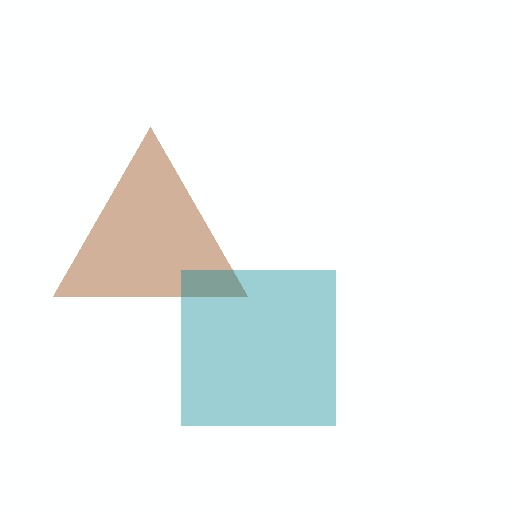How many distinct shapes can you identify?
There are 2 distinct shapes: a brown triangle, a teal square.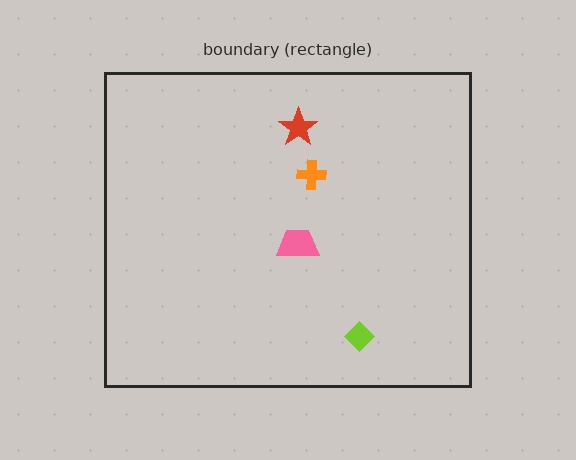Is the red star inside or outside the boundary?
Inside.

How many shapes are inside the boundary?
4 inside, 0 outside.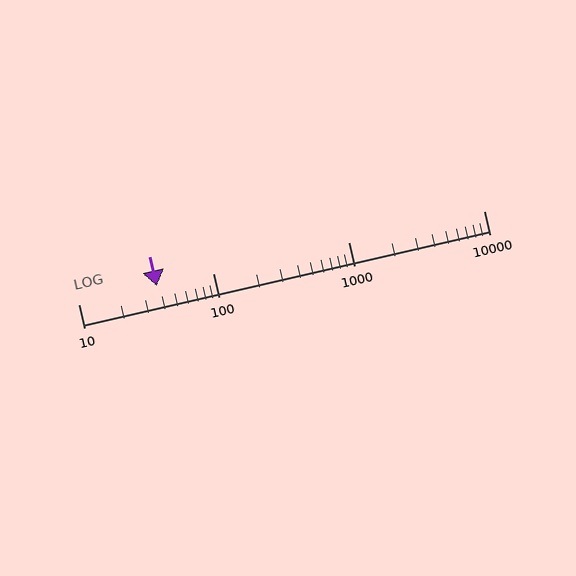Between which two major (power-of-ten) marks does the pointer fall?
The pointer is between 10 and 100.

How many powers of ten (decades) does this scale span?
The scale spans 3 decades, from 10 to 10000.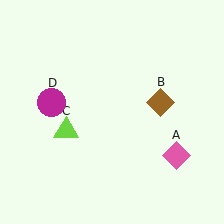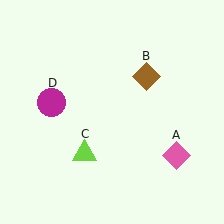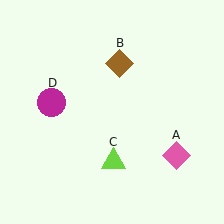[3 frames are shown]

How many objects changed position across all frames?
2 objects changed position: brown diamond (object B), lime triangle (object C).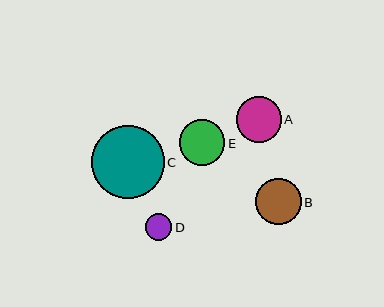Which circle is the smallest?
Circle D is the smallest with a size of approximately 27 pixels.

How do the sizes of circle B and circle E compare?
Circle B and circle E are approximately the same size.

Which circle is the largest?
Circle C is the largest with a size of approximately 73 pixels.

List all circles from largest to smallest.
From largest to smallest: C, B, E, A, D.